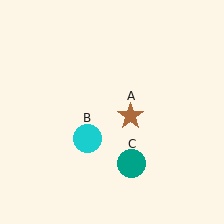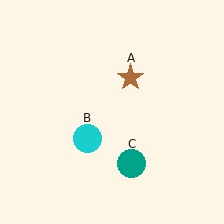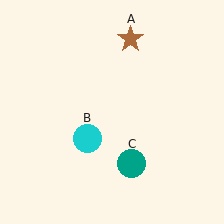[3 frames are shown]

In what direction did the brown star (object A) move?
The brown star (object A) moved up.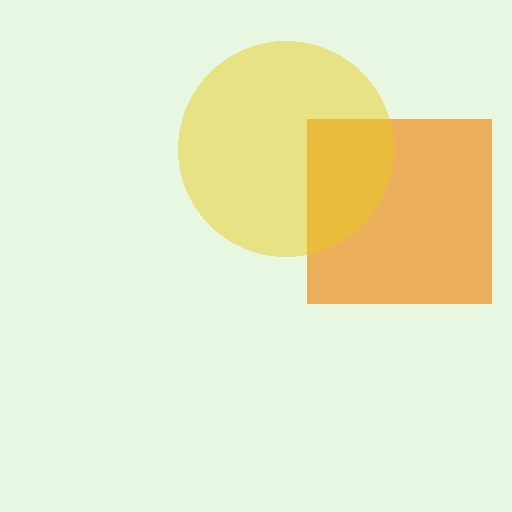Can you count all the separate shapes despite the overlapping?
Yes, there are 2 separate shapes.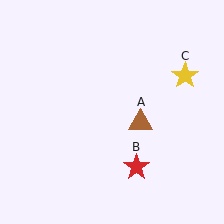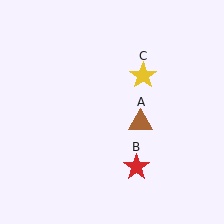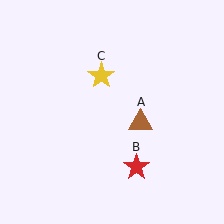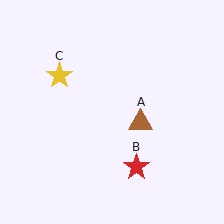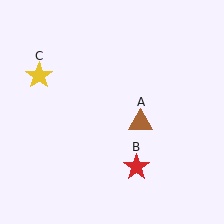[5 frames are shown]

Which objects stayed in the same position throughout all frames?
Brown triangle (object A) and red star (object B) remained stationary.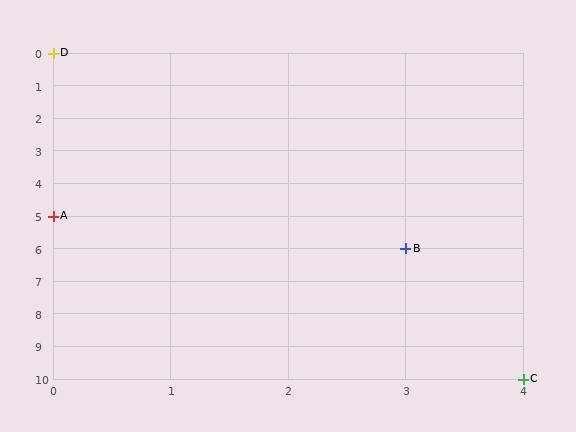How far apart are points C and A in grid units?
Points C and A are 4 columns and 5 rows apart (about 6.4 grid units diagonally).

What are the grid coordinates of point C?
Point C is at grid coordinates (4, 10).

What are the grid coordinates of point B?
Point B is at grid coordinates (3, 6).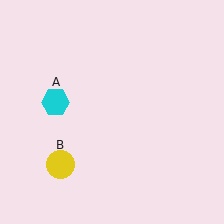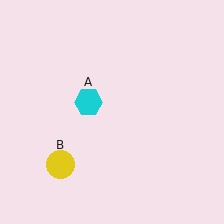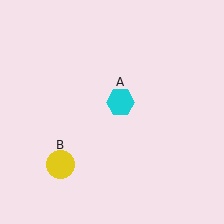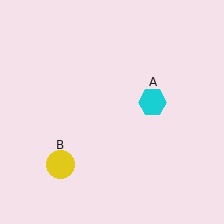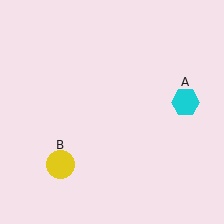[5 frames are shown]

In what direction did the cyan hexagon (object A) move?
The cyan hexagon (object A) moved right.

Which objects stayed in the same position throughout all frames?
Yellow circle (object B) remained stationary.